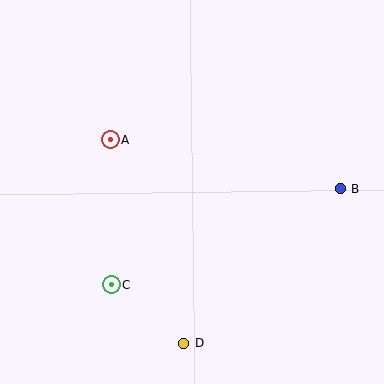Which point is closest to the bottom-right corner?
Point B is closest to the bottom-right corner.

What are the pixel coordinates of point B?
Point B is at (340, 189).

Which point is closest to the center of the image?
Point A at (111, 140) is closest to the center.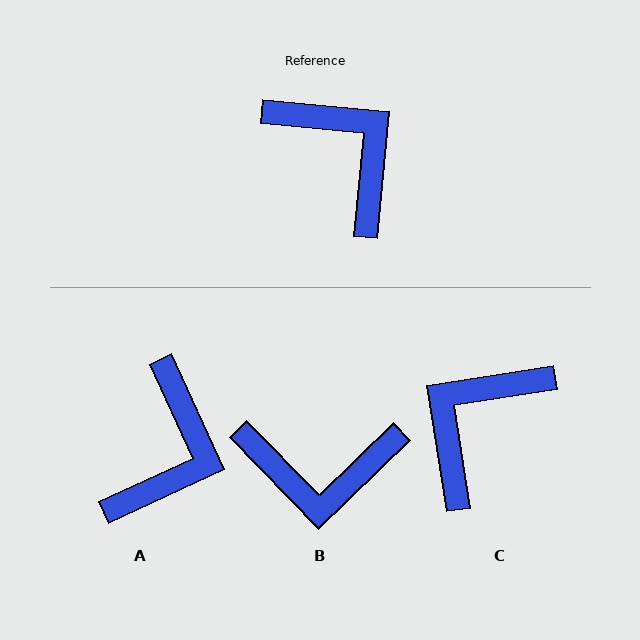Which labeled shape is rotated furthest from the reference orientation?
B, about 130 degrees away.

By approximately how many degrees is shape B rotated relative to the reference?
Approximately 130 degrees clockwise.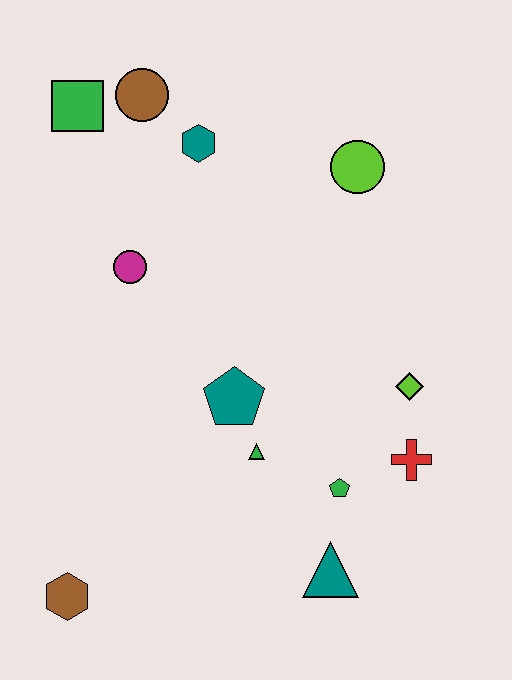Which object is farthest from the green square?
The teal triangle is farthest from the green square.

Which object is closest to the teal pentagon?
The green triangle is closest to the teal pentagon.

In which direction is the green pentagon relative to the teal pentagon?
The green pentagon is to the right of the teal pentagon.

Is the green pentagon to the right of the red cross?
No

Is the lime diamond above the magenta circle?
No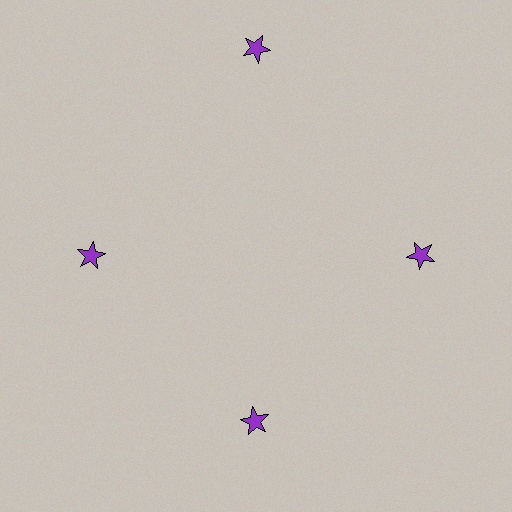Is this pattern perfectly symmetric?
No. The 4 purple stars are arranged in a ring, but one element near the 12 o'clock position is pushed outward from the center, breaking the 4-fold rotational symmetry.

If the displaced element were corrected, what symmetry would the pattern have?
It would have 4-fold rotational symmetry — the pattern would map onto itself every 90 degrees.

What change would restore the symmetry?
The symmetry would be restored by moving it inward, back onto the ring so that all 4 stars sit at equal angles and equal distance from the center.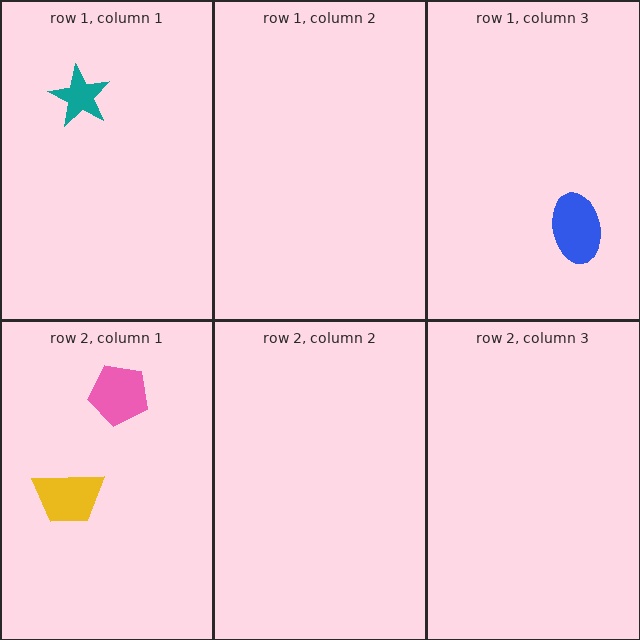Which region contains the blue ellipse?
The row 1, column 3 region.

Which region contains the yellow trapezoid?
The row 2, column 1 region.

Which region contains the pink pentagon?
The row 2, column 1 region.